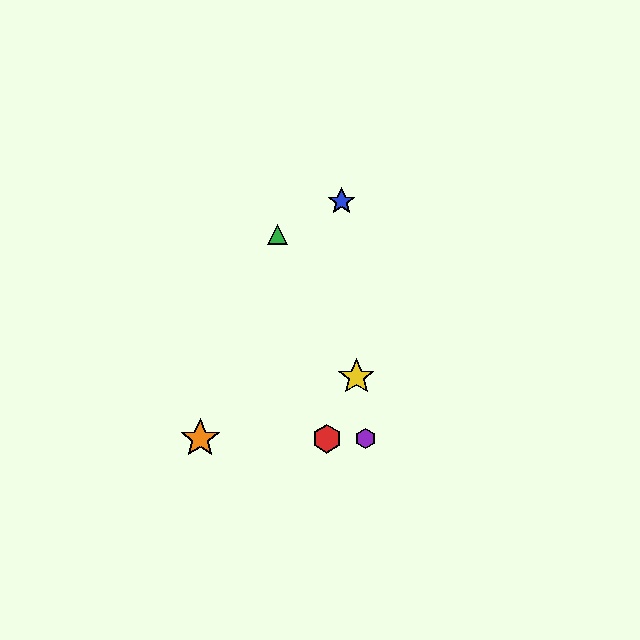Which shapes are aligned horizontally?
The red hexagon, the purple hexagon, the orange star are aligned horizontally.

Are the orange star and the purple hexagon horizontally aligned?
Yes, both are at y≈439.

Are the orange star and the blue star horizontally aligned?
No, the orange star is at y≈439 and the blue star is at y≈201.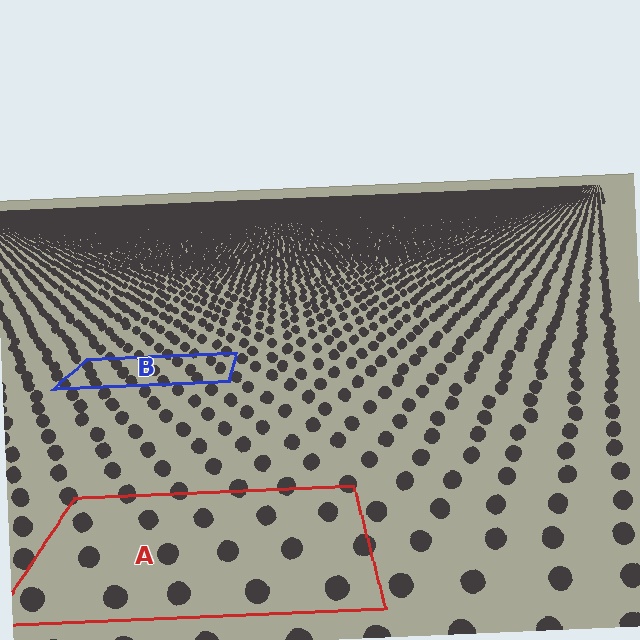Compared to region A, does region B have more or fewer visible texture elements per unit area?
Region B has more texture elements per unit area — they are packed more densely because it is farther away.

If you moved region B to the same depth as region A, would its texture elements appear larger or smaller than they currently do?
They would appear larger. At a closer depth, the same texture elements are projected at a bigger on-screen size.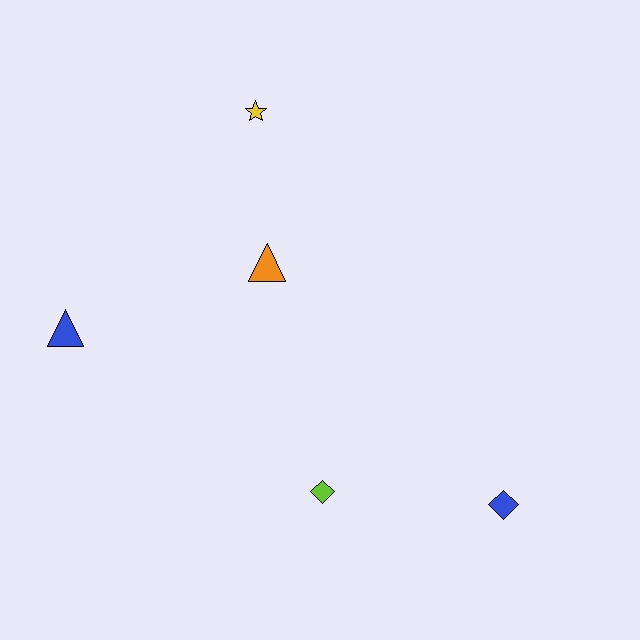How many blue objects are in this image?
There are 2 blue objects.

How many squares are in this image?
There are no squares.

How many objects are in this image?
There are 5 objects.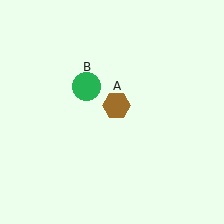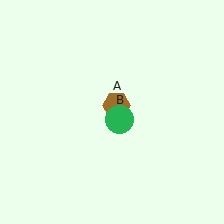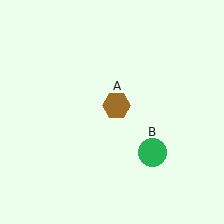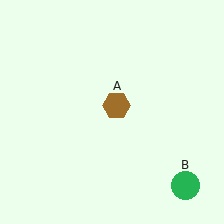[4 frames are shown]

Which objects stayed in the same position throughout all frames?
Brown hexagon (object A) remained stationary.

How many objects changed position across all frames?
1 object changed position: green circle (object B).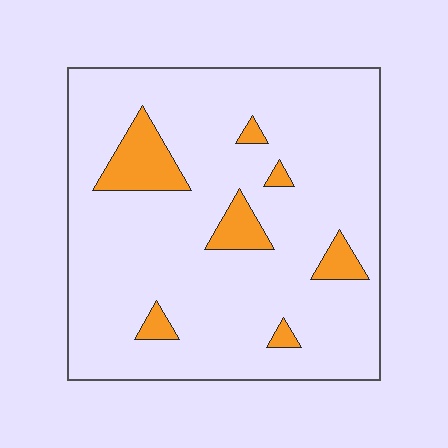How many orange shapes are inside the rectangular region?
7.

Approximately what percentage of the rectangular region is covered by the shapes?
Approximately 10%.